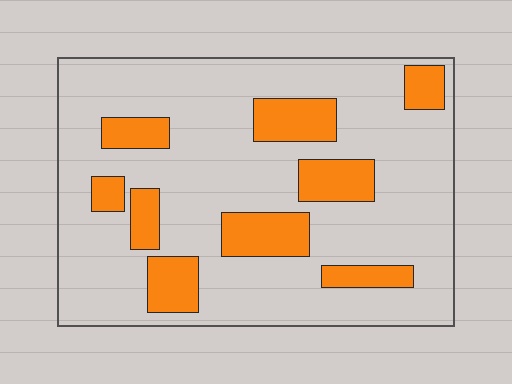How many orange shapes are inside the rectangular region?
9.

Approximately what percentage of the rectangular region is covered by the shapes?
Approximately 20%.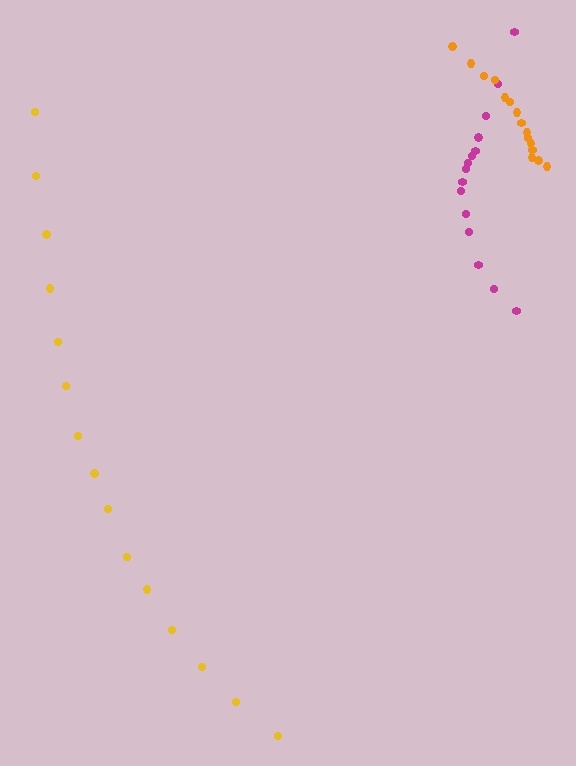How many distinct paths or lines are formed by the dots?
There are 3 distinct paths.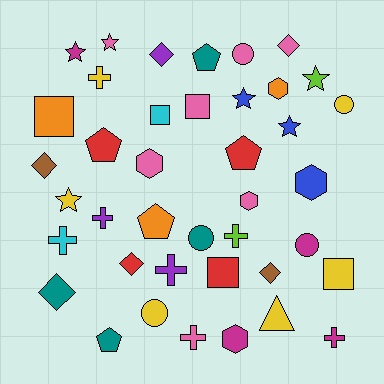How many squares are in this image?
There are 5 squares.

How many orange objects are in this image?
There are 3 orange objects.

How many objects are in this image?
There are 40 objects.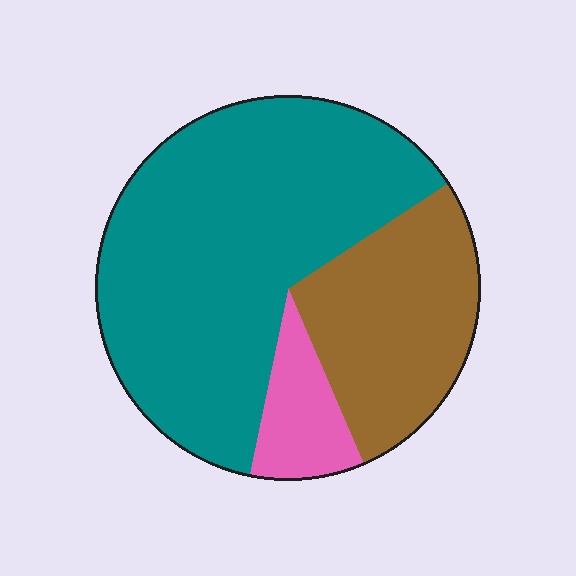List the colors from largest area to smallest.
From largest to smallest: teal, brown, pink.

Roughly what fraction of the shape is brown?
Brown takes up between a sixth and a third of the shape.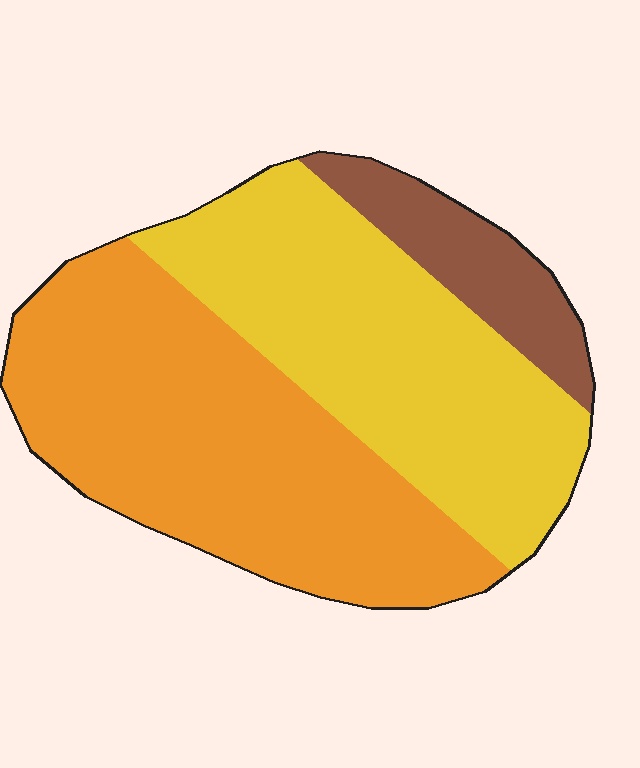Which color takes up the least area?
Brown, at roughly 10%.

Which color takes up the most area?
Orange, at roughly 50%.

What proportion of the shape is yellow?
Yellow takes up about two fifths (2/5) of the shape.